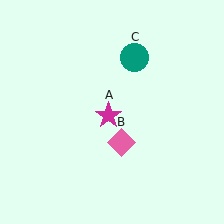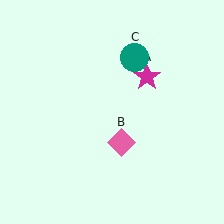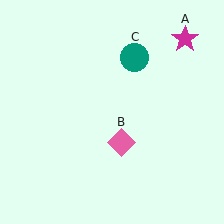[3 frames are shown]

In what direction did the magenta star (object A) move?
The magenta star (object A) moved up and to the right.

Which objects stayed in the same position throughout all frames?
Pink diamond (object B) and teal circle (object C) remained stationary.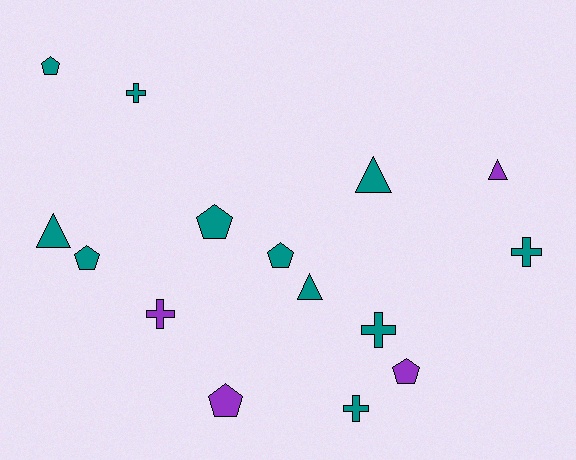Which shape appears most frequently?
Pentagon, with 6 objects.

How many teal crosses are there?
There are 4 teal crosses.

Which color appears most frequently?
Teal, with 11 objects.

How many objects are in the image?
There are 15 objects.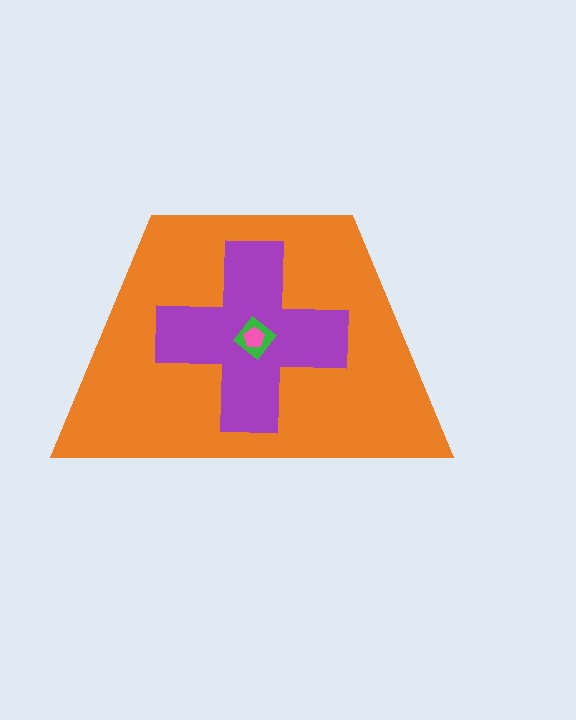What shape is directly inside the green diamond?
The pink pentagon.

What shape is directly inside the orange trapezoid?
The purple cross.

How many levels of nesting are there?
4.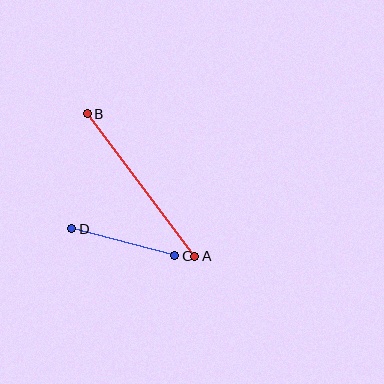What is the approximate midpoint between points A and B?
The midpoint is at approximately (141, 185) pixels.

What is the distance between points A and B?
The distance is approximately 179 pixels.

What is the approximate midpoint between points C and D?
The midpoint is at approximately (123, 242) pixels.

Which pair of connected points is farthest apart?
Points A and B are farthest apart.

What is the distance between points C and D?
The distance is approximately 107 pixels.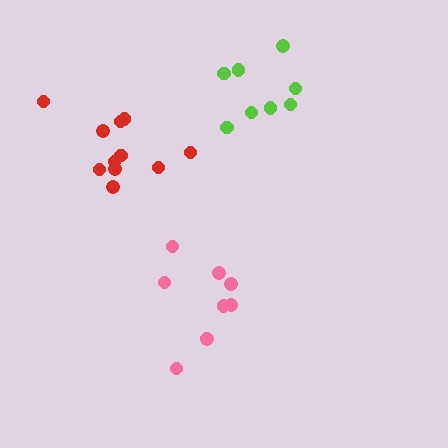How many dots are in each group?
Group 1: 11 dots, Group 2: 9 dots, Group 3: 8 dots (28 total).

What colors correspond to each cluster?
The clusters are colored: red, pink, lime.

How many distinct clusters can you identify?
There are 3 distinct clusters.